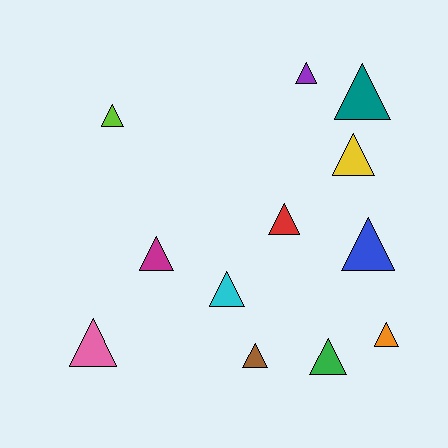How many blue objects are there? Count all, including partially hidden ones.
There is 1 blue object.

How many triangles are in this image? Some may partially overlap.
There are 12 triangles.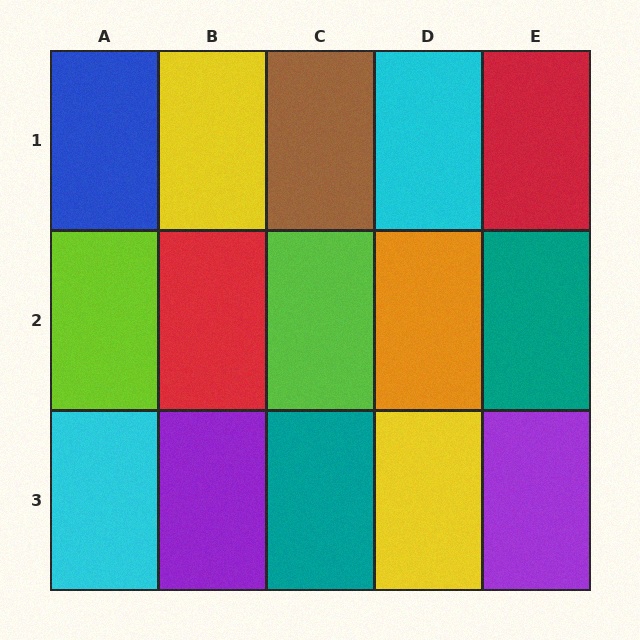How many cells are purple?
2 cells are purple.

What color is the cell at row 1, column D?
Cyan.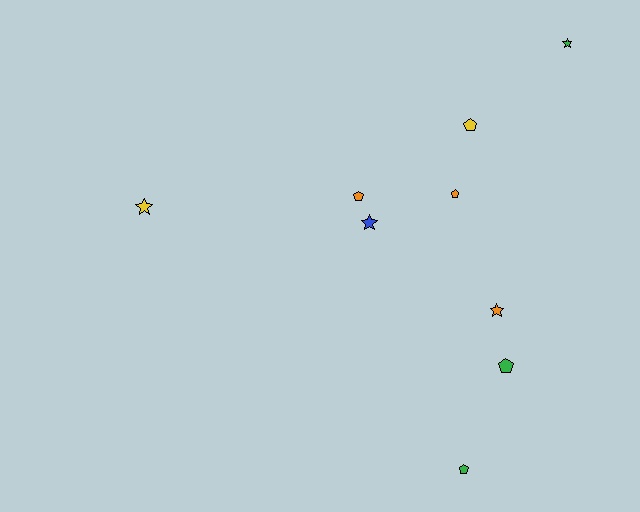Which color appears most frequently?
Green, with 3 objects.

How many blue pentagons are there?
There are no blue pentagons.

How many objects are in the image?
There are 9 objects.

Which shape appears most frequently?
Pentagon, with 5 objects.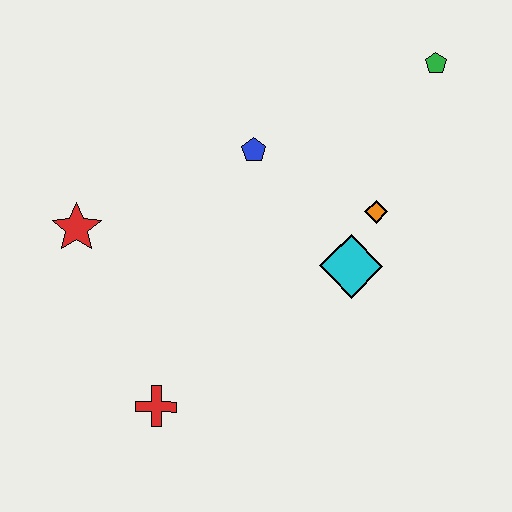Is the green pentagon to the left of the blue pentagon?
No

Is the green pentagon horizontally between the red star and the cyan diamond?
No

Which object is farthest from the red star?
The green pentagon is farthest from the red star.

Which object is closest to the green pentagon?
The orange diamond is closest to the green pentagon.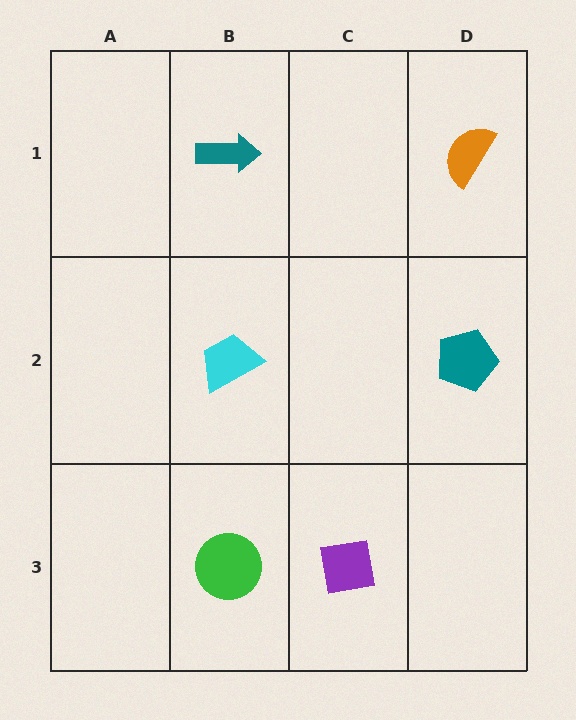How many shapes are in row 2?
2 shapes.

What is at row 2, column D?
A teal pentagon.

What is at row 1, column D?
An orange semicircle.